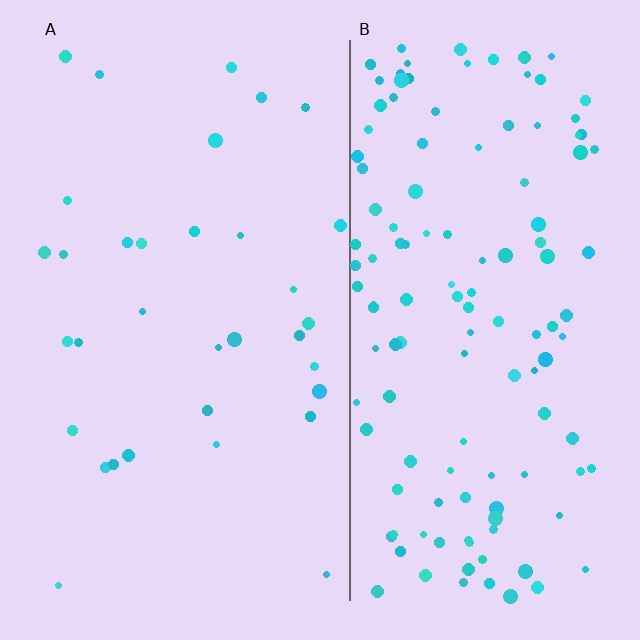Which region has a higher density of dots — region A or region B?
B (the right).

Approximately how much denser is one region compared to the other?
Approximately 4.0× — region B over region A.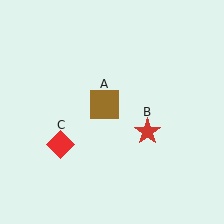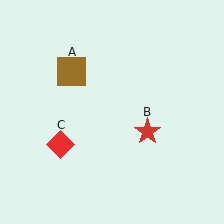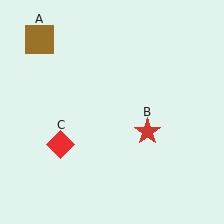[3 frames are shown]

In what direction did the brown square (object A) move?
The brown square (object A) moved up and to the left.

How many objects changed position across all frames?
1 object changed position: brown square (object A).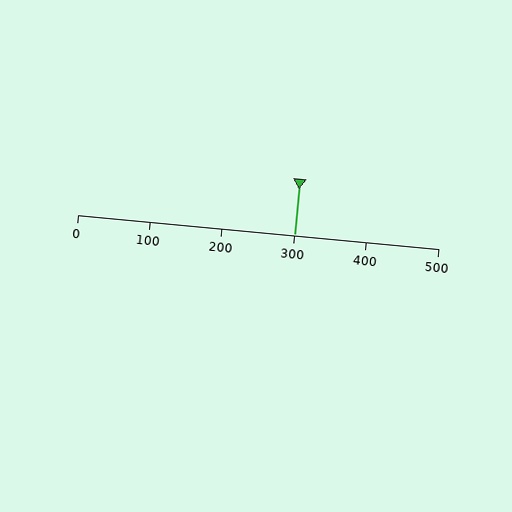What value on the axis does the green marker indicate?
The marker indicates approximately 300.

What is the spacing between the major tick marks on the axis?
The major ticks are spaced 100 apart.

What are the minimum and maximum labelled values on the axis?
The axis runs from 0 to 500.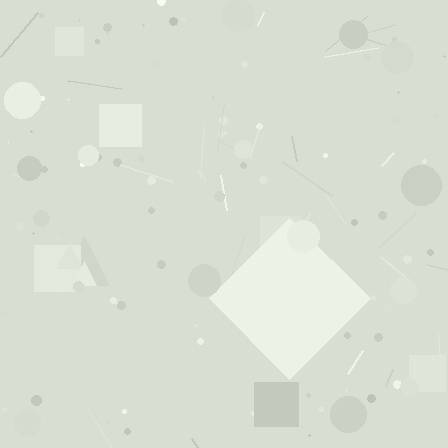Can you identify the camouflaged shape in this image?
The camouflaged shape is a diamond.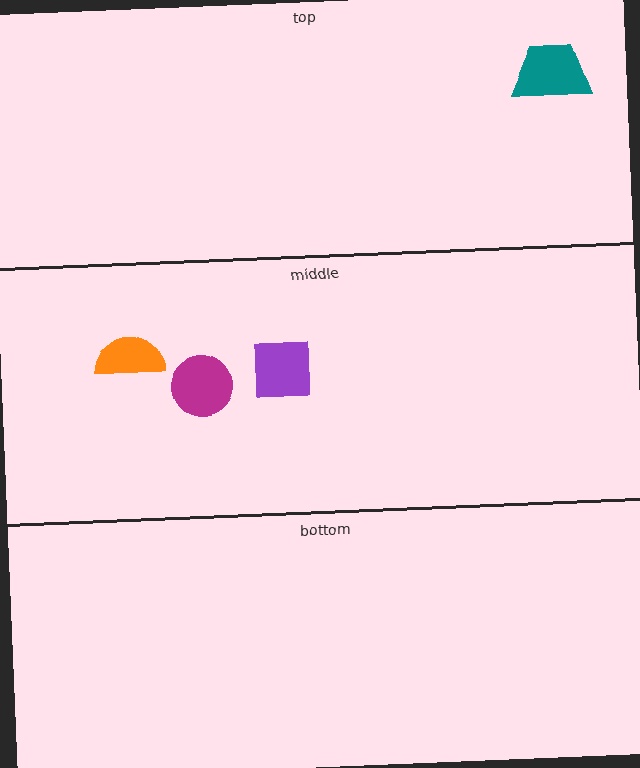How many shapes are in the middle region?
3.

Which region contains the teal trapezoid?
The top region.